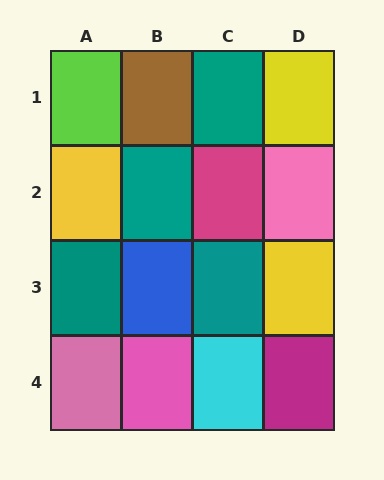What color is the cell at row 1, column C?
Teal.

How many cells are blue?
1 cell is blue.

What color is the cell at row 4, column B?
Pink.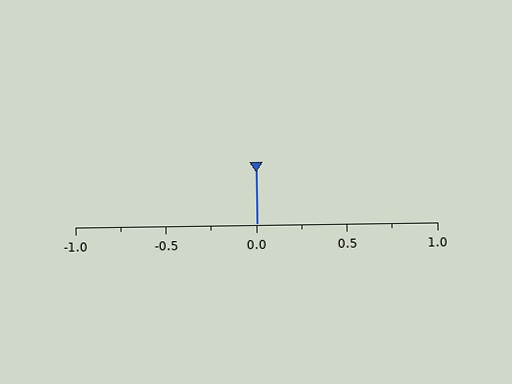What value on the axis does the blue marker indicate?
The marker indicates approximately 0.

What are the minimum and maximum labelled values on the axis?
The axis runs from -1.0 to 1.0.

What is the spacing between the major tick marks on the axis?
The major ticks are spaced 0.5 apart.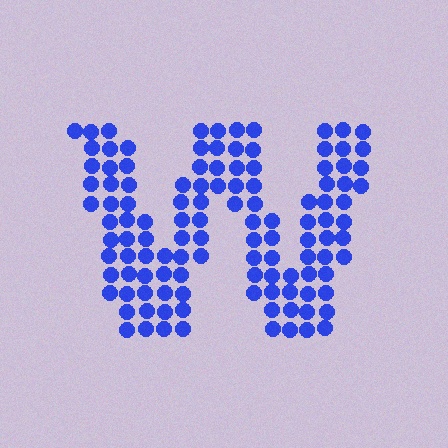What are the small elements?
The small elements are circles.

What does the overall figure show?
The overall figure shows the letter W.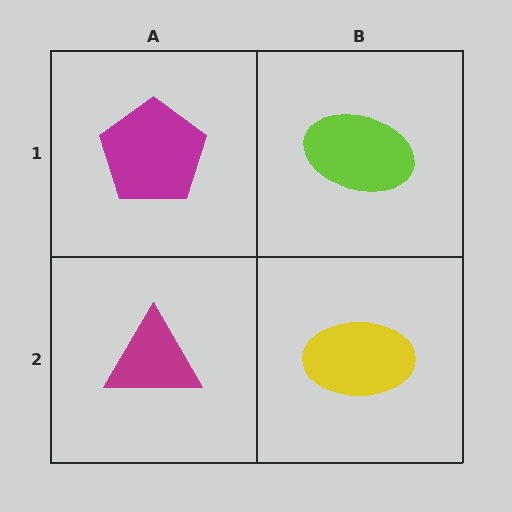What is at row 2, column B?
A yellow ellipse.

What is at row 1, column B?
A lime ellipse.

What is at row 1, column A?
A magenta pentagon.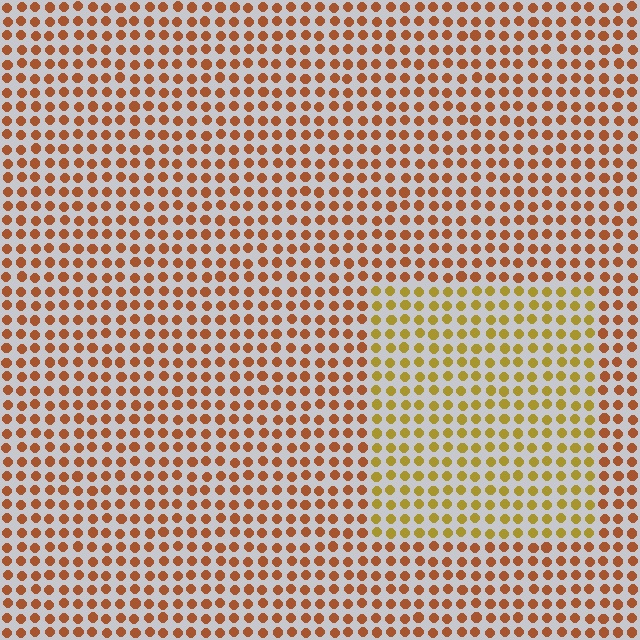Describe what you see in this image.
The image is filled with small brown elements in a uniform arrangement. A rectangle-shaped region is visible where the elements are tinted to a slightly different hue, forming a subtle color boundary.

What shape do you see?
I see a rectangle.